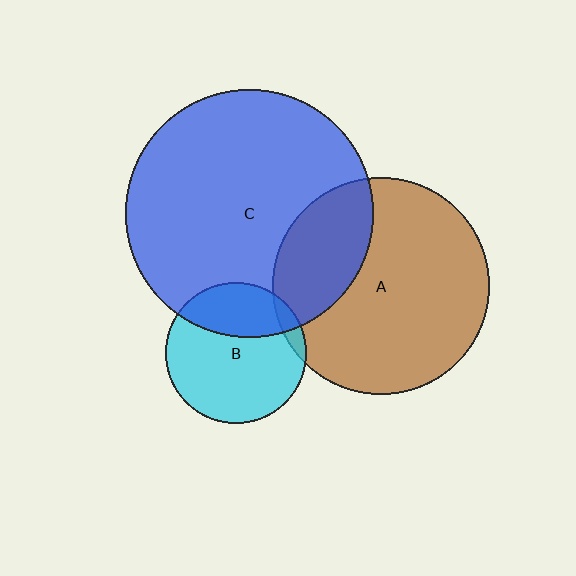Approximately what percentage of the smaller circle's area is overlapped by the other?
Approximately 5%.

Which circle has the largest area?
Circle C (blue).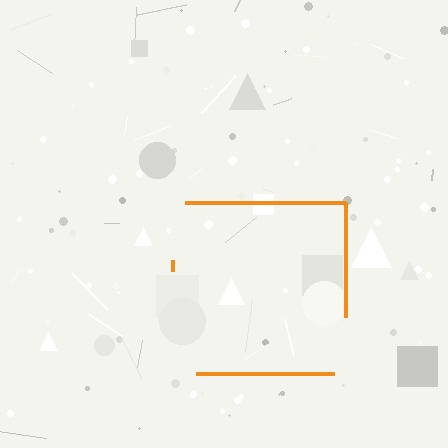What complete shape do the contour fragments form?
The contour fragments form a square.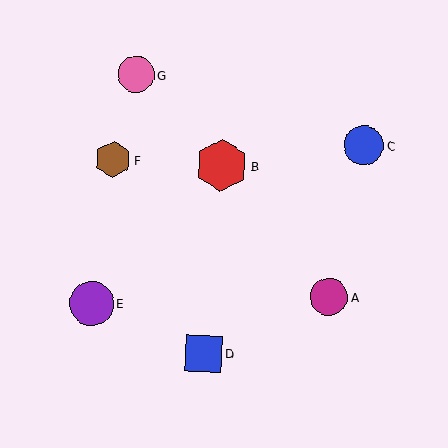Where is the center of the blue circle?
The center of the blue circle is at (364, 146).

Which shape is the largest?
The red hexagon (labeled B) is the largest.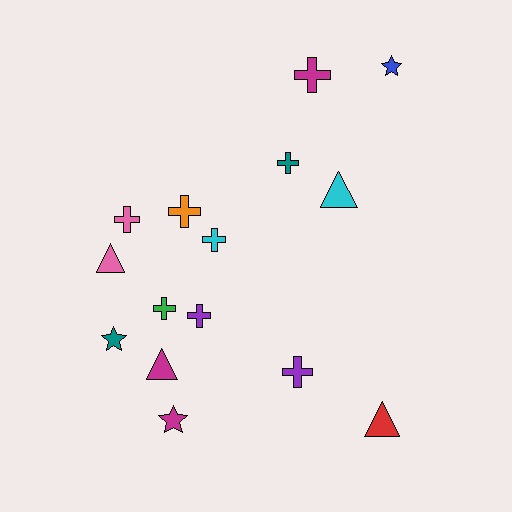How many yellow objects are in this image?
There are no yellow objects.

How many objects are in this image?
There are 15 objects.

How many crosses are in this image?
There are 8 crosses.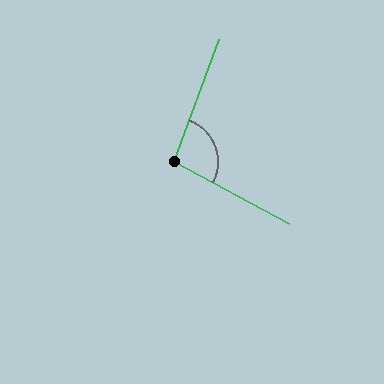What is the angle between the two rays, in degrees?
Approximately 98 degrees.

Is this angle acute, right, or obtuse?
It is obtuse.